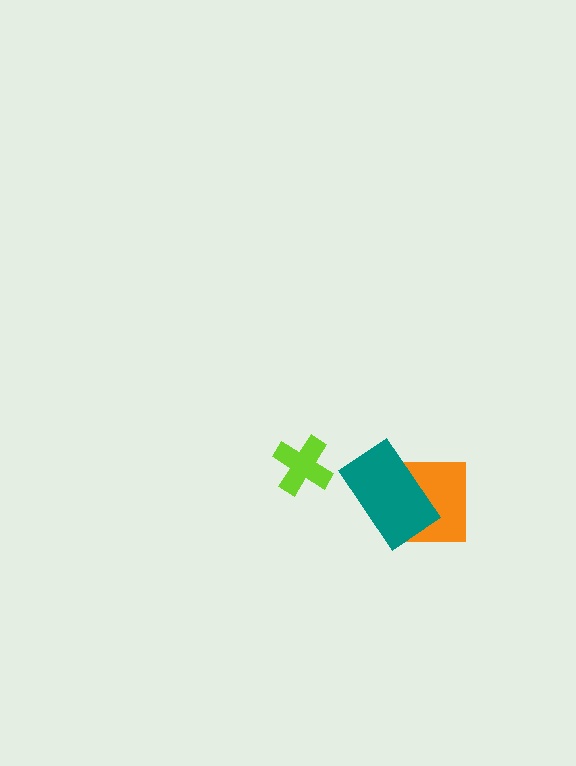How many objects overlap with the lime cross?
0 objects overlap with the lime cross.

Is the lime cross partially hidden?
No, no other shape covers it.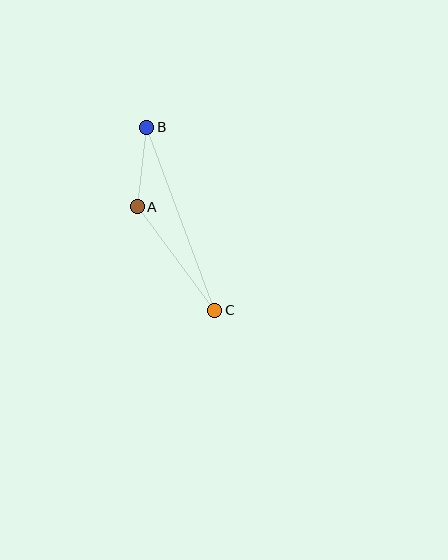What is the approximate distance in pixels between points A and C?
The distance between A and C is approximately 129 pixels.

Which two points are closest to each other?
Points A and B are closest to each other.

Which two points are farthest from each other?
Points B and C are farthest from each other.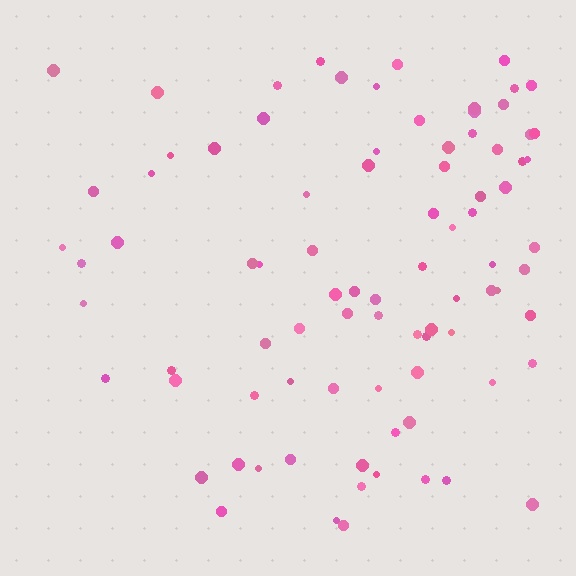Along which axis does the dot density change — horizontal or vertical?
Horizontal.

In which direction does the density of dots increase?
From left to right, with the right side densest.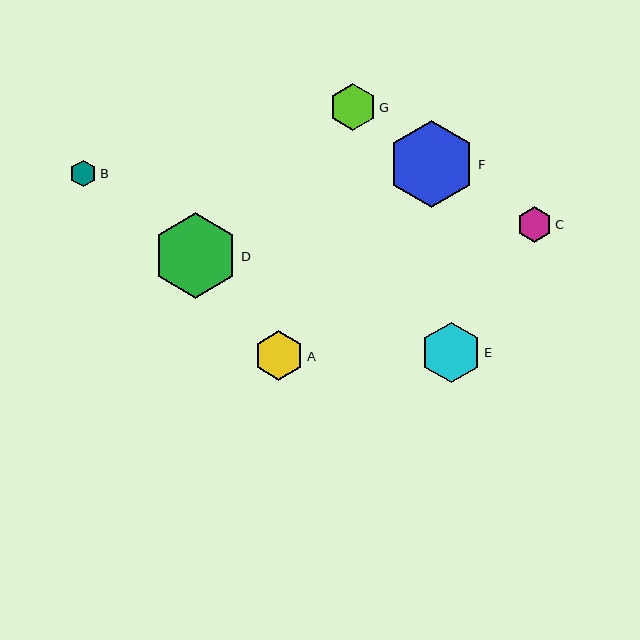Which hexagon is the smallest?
Hexagon B is the smallest with a size of approximately 27 pixels.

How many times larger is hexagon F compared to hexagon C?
Hexagon F is approximately 2.4 times the size of hexagon C.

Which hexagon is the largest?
Hexagon F is the largest with a size of approximately 87 pixels.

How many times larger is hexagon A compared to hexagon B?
Hexagon A is approximately 1.9 times the size of hexagon B.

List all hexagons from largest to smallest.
From largest to smallest: F, D, E, A, G, C, B.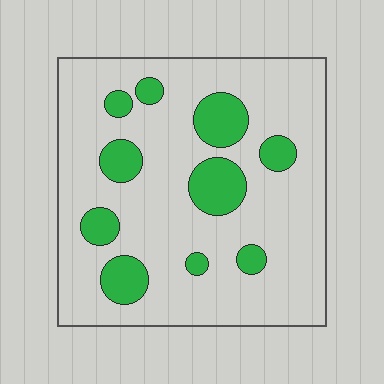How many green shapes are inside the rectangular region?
10.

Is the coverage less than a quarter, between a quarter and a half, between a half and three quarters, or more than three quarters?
Less than a quarter.